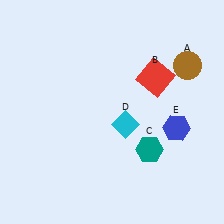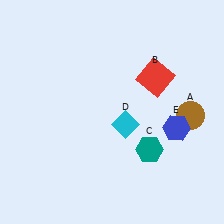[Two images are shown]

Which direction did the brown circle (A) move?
The brown circle (A) moved down.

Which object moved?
The brown circle (A) moved down.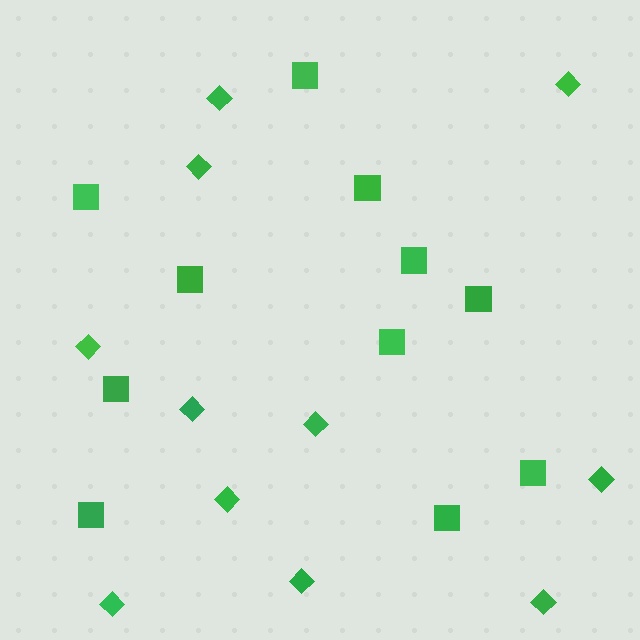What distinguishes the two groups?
There are 2 groups: one group of diamonds (11) and one group of squares (11).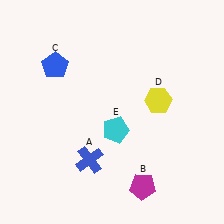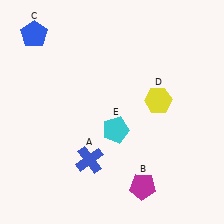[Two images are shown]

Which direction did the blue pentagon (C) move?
The blue pentagon (C) moved up.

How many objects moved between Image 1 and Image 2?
1 object moved between the two images.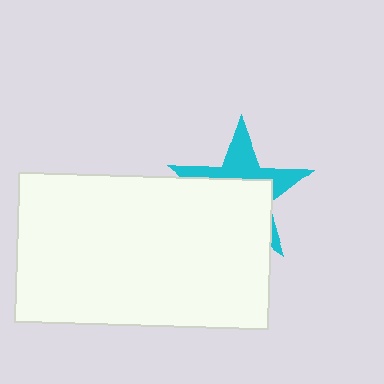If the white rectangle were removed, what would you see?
You would see the complete cyan star.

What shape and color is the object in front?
The object in front is a white rectangle.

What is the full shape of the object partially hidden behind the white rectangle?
The partially hidden object is a cyan star.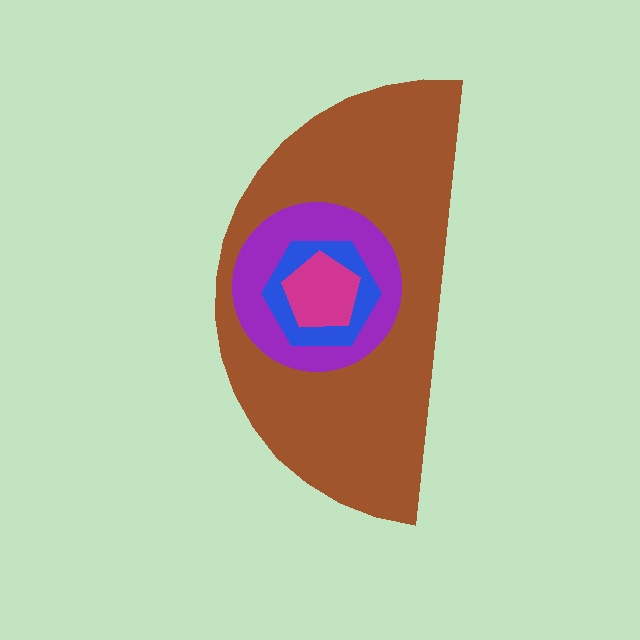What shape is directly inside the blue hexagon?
The magenta pentagon.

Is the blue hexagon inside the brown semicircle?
Yes.